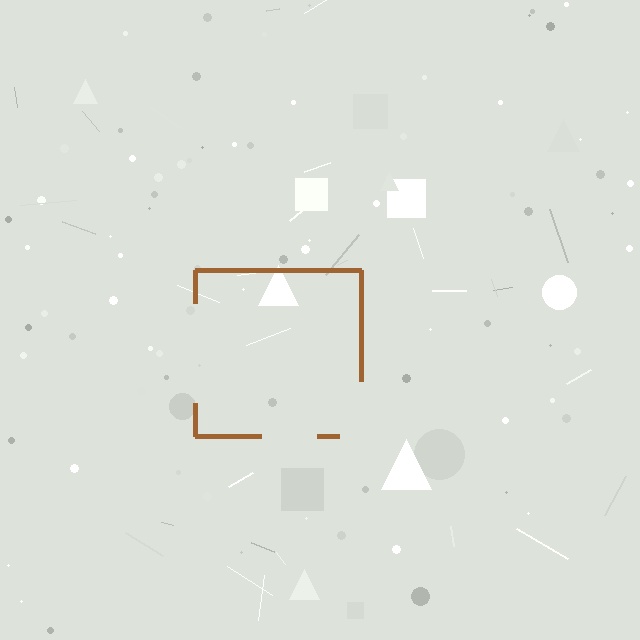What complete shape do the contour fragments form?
The contour fragments form a square.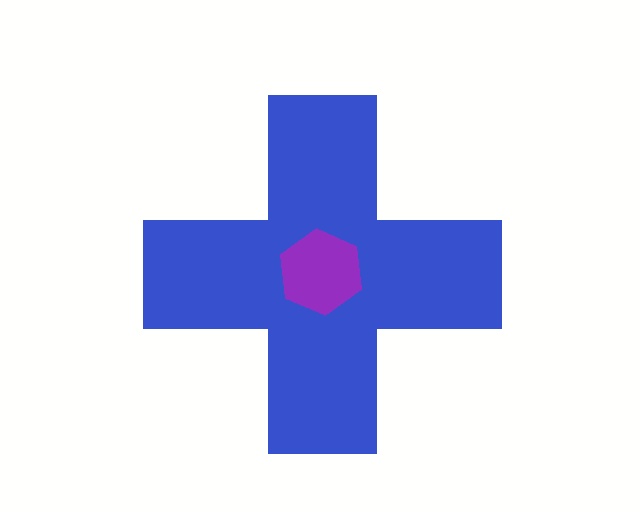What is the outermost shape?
The blue cross.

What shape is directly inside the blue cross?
The purple hexagon.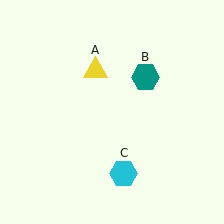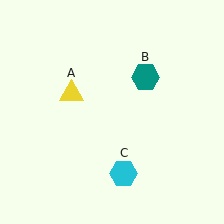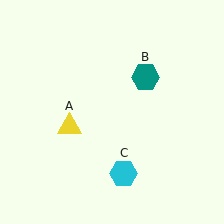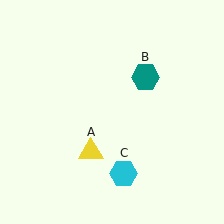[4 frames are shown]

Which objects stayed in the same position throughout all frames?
Teal hexagon (object B) and cyan hexagon (object C) remained stationary.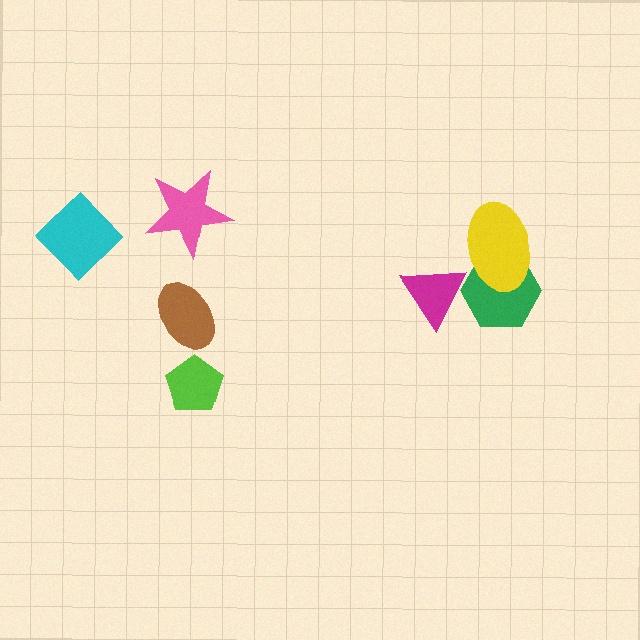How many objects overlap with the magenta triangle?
1 object overlaps with the magenta triangle.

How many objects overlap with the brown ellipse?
0 objects overlap with the brown ellipse.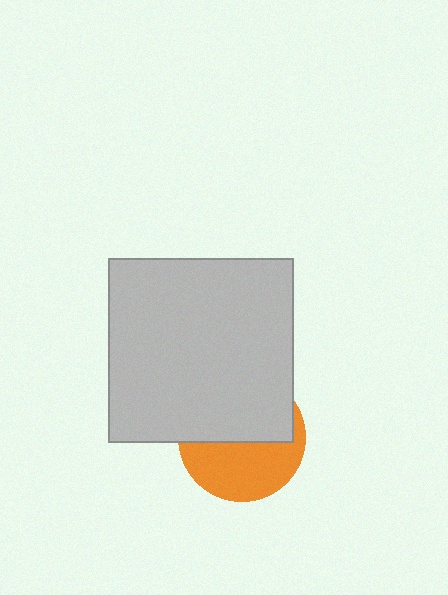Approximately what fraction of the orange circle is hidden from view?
Roughly 53% of the orange circle is hidden behind the light gray square.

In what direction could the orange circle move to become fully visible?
The orange circle could move down. That would shift it out from behind the light gray square entirely.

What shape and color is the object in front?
The object in front is a light gray square.